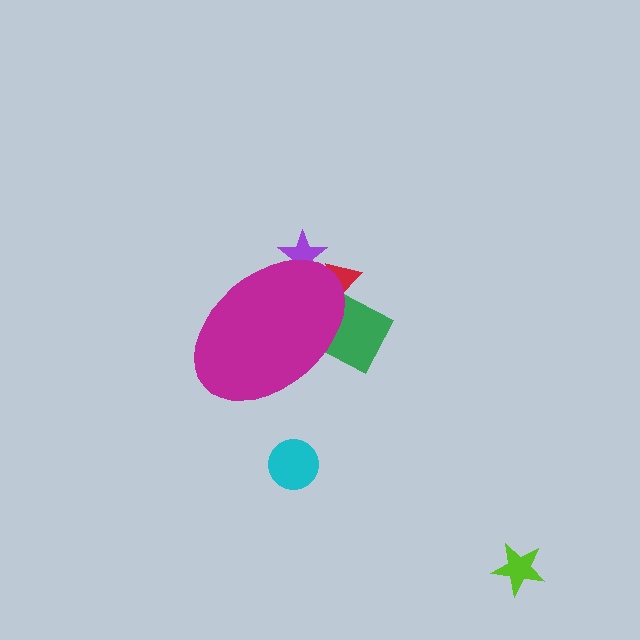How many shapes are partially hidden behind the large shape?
3 shapes are partially hidden.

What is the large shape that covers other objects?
A magenta ellipse.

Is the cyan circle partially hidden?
No, the cyan circle is fully visible.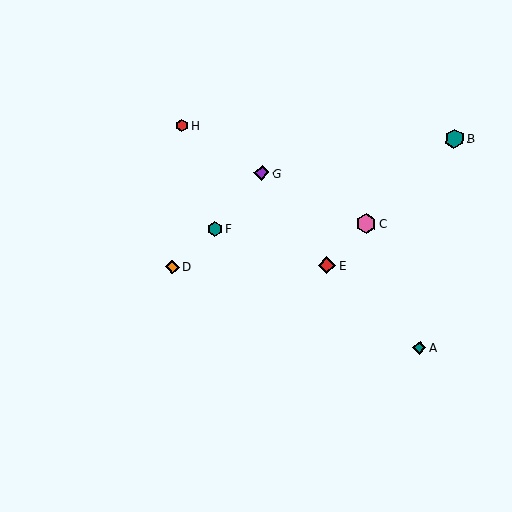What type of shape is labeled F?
Shape F is a teal hexagon.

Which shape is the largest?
The pink hexagon (labeled C) is the largest.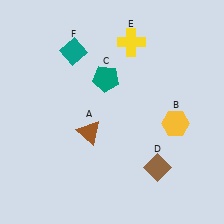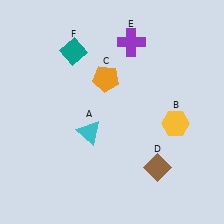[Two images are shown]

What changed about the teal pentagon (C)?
In Image 1, C is teal. In Image 2, it changed to orange.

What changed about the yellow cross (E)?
In Image 1, E is yellow. In Image 2, it changed to purple.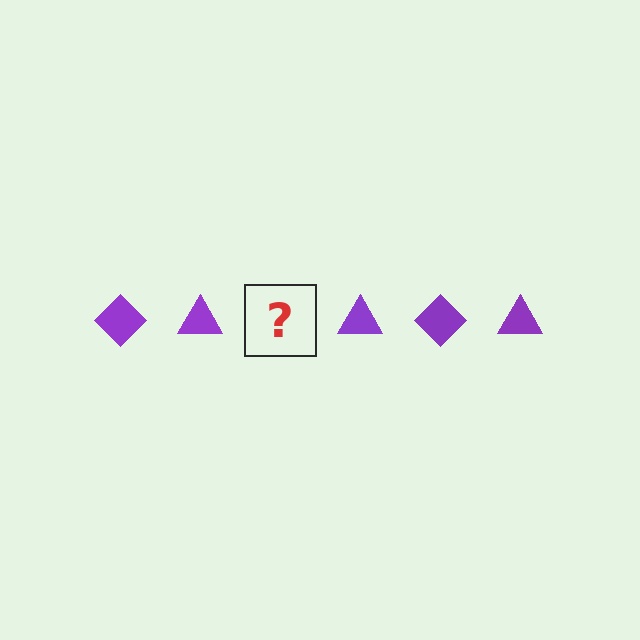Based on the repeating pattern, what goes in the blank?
The blank should be a purple diamond.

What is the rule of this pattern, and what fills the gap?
The rule is that the pattern cycles through diamond, triangle shapes in purple. The gap should be filled with a purple diamond.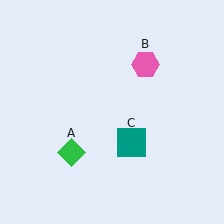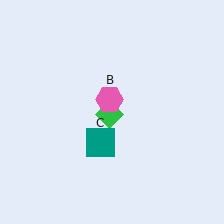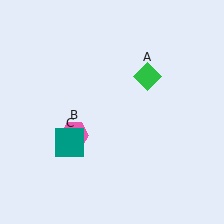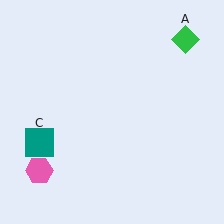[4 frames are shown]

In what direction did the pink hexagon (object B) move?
The pink hexagon (object B) moved down and to the left.